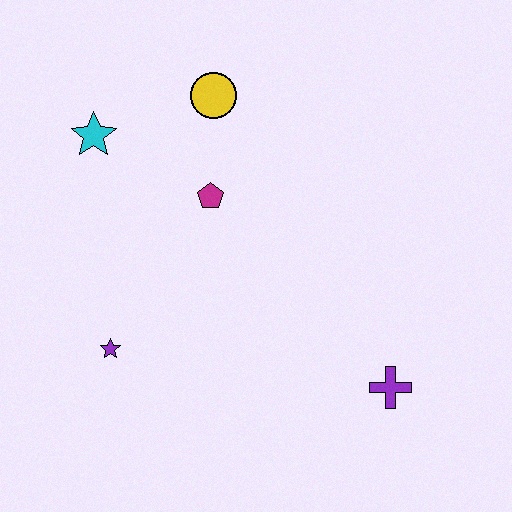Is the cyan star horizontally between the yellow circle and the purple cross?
No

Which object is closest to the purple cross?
The magenta pentagon is closest to the purple cross.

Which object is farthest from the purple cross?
The cyan star is farthest from the purple cross.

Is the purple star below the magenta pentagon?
Yes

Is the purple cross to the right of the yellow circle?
Yes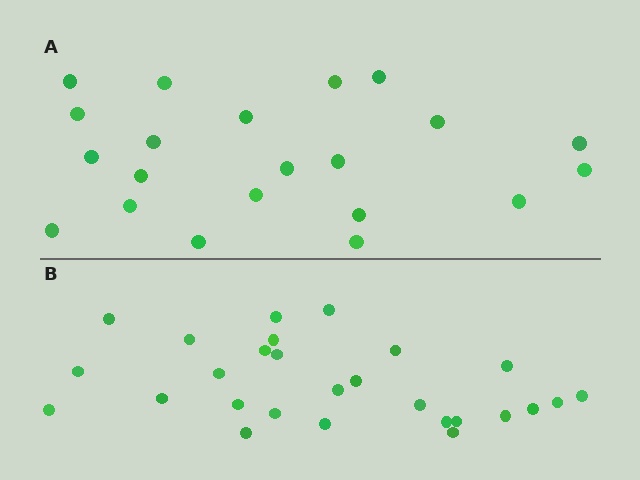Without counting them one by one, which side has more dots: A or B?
Region B (the bottom region) has more dots.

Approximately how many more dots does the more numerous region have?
Region B has about 6 more dots than region A.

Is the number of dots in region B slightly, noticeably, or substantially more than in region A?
Region B has noticeably more, but not dramatically so. The ratio is roughly 1.3 to 1.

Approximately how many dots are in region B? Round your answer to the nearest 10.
About 30 dots. (The exact count is 27, which rounds to 30.)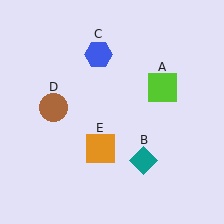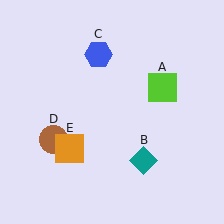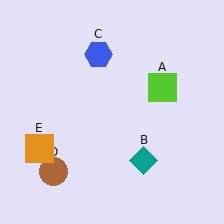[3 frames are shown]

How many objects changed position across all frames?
2 objects changed position: brown circle (object D), orange square (object E).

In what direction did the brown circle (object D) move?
The brown circle (object D) moved down.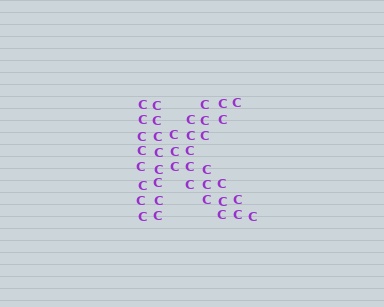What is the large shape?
The large shape is the letter K.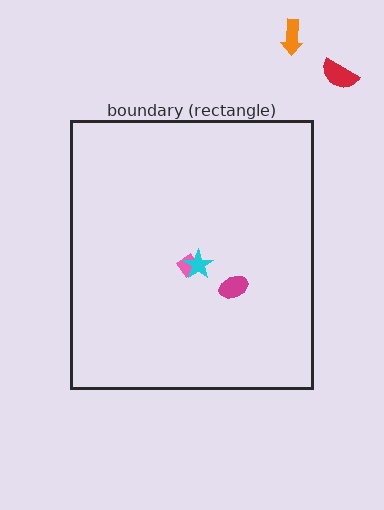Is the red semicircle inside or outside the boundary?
Outside.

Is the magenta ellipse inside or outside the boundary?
Inside.